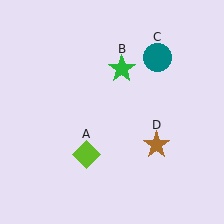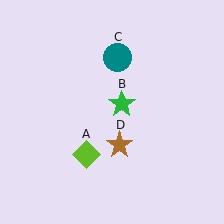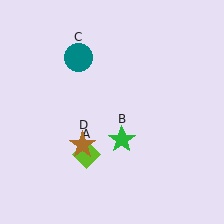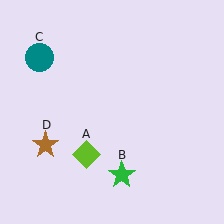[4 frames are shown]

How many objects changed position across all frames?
3 objects changed position: green star (object B), teal circle (object C), brown star (object D).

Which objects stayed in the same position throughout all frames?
Lime diamond (object A) remained stationary.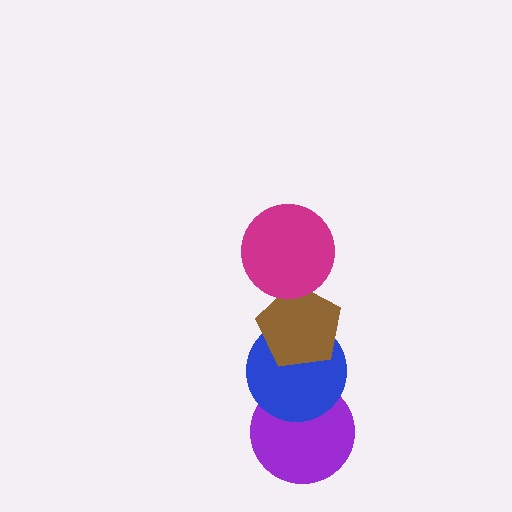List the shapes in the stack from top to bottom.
From top to bottom: the magenta circle, the brown pentagon, the blue circle, the purple circle.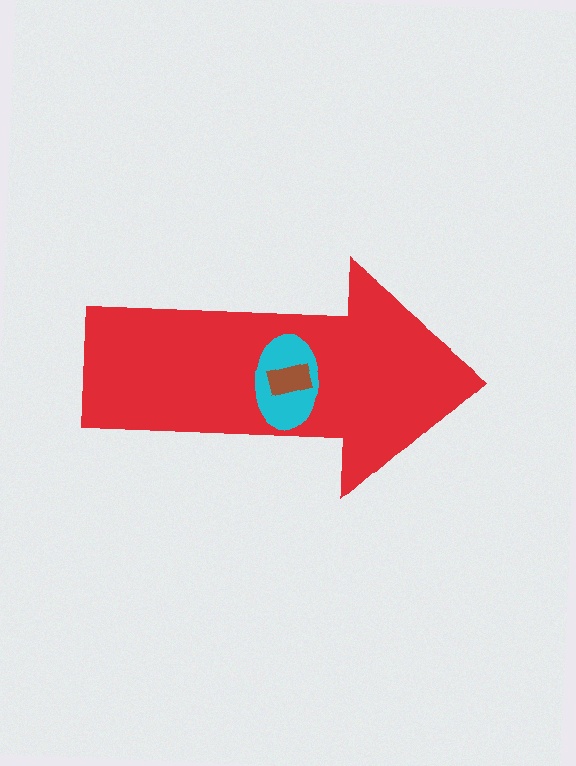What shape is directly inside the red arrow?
The cyan ellipse.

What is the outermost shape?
The red arrow.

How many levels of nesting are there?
3.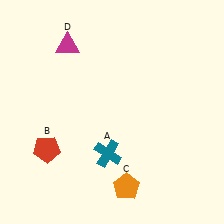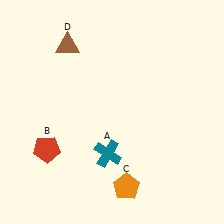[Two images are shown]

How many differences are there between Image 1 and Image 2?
There is 1 difference between the two images.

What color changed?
The triangle (D) changed from magenta in Image 1 to brown in Image 2.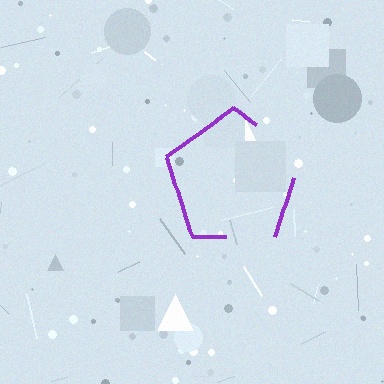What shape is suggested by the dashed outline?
The dashed outline suggests a pentagon.